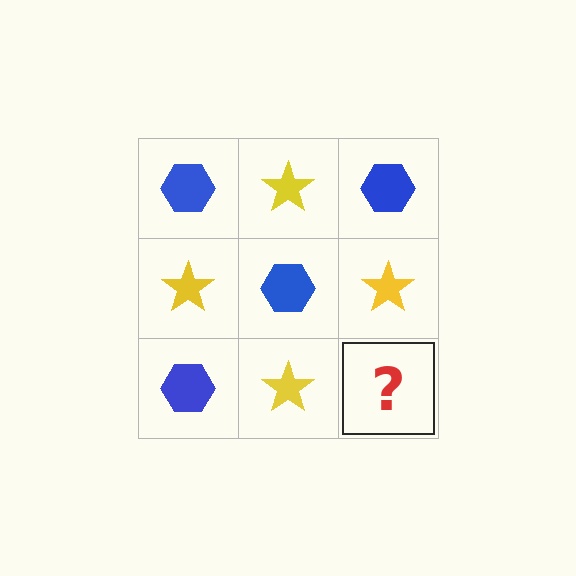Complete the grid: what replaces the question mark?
The question mark should be replaced with a blue hexagon.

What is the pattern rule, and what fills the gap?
The rule is that it alternates blue hexagon and yellow star in a checkerboard pattern. The gap should be filled with a blue hexagon.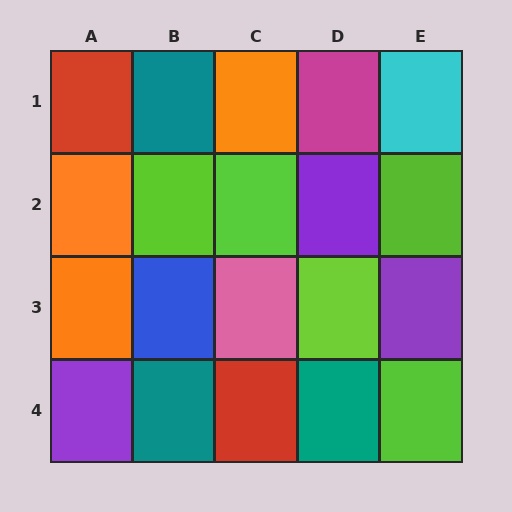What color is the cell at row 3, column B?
Blue.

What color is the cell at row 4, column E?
Lime.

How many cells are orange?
3 cells are orange.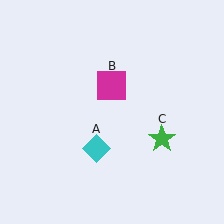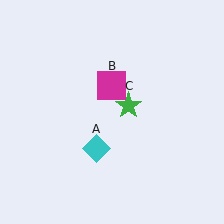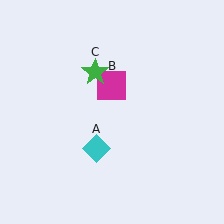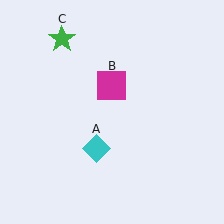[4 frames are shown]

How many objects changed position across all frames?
1 object changed position: green star (object C).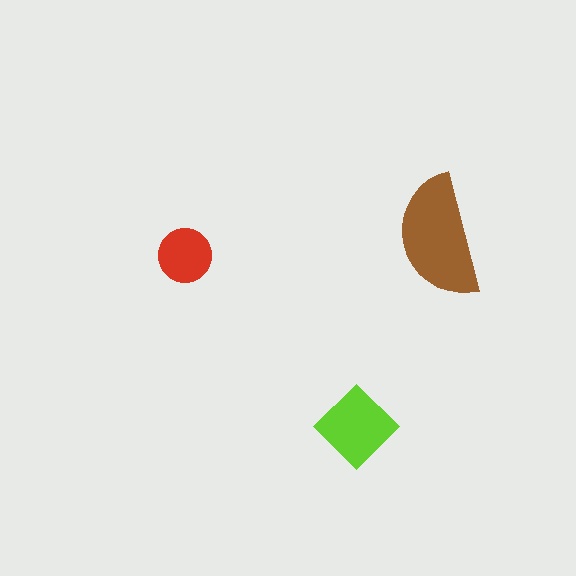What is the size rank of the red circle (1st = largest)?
3rd.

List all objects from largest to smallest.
The brown semicircle, the lime diamond, the red circle.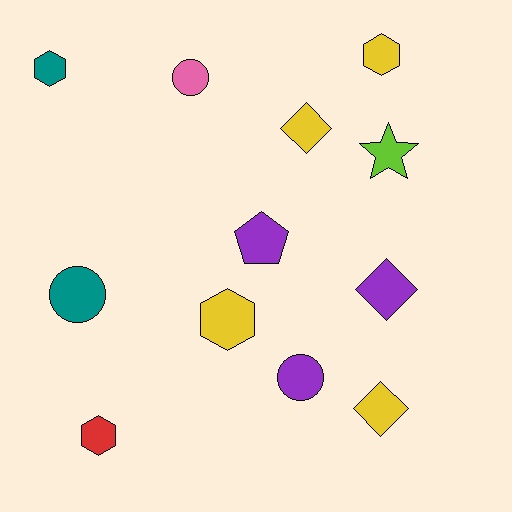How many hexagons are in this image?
There are 4 hexagons.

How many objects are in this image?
There are 12 objects.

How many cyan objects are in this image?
There are no cyan objects.